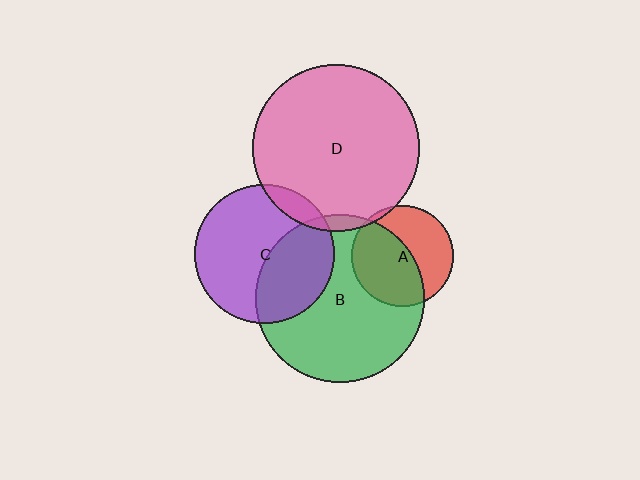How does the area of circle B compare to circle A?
Approximately 2.8 times.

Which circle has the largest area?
Circle B (green).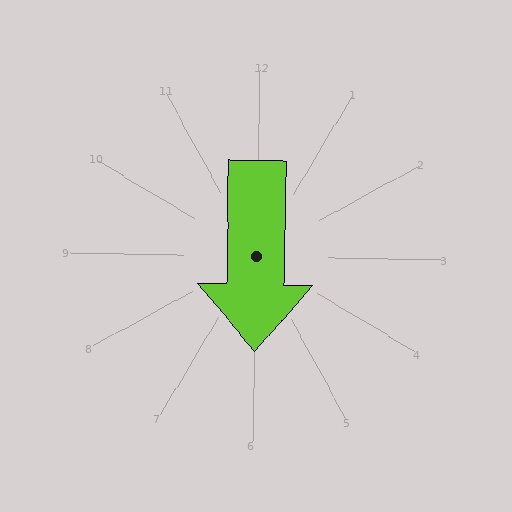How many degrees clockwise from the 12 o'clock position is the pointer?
Approximately 180 degrees.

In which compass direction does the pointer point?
South.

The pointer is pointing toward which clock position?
Roughly 6 o'clock.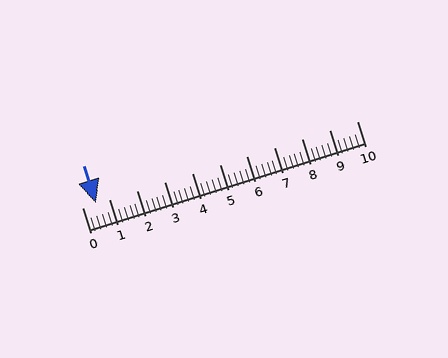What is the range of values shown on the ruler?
The ruler shows values from 0 to 10.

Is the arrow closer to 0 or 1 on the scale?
The arrow is closer to 1.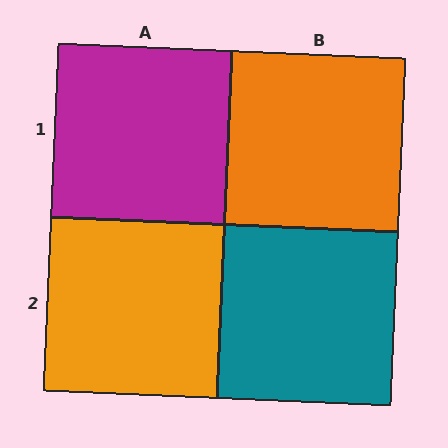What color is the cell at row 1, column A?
Magenta.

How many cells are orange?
2 cells are orange.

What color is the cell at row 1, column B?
Orange.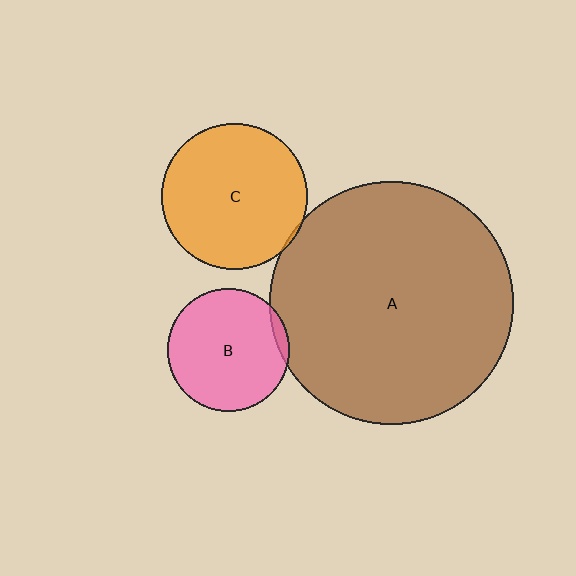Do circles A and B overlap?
Yes.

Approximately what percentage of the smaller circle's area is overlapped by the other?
Approximately 5%.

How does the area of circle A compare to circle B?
Approximately 3.9 times.